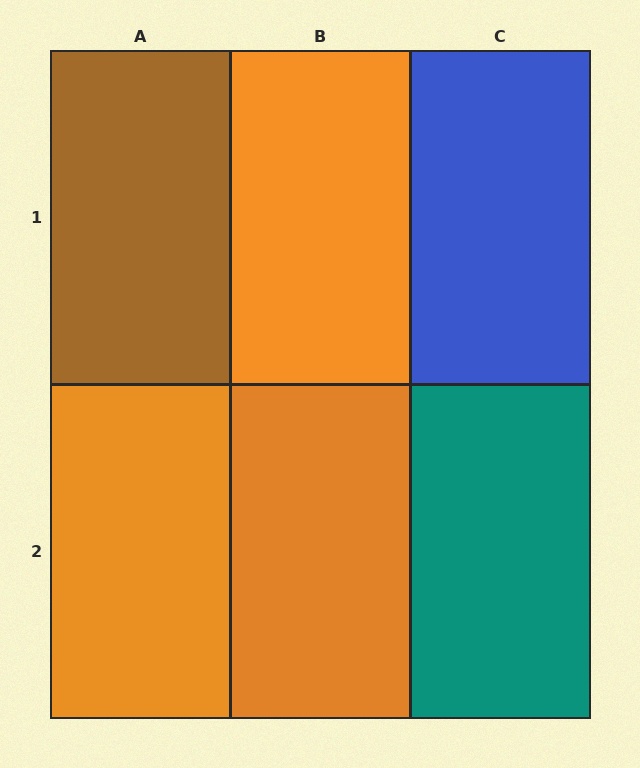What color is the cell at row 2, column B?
Orange.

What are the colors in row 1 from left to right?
Brown, orange, blue.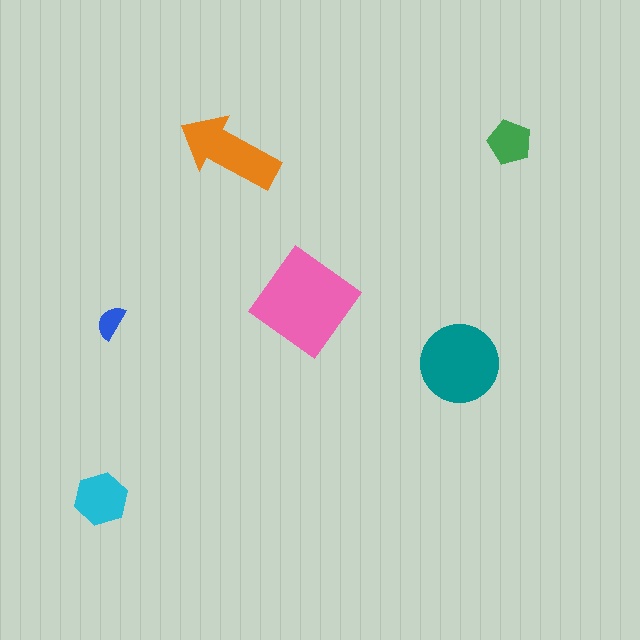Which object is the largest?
The pink diamond.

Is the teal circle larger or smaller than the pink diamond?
Smaller.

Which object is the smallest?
The blue semicircle.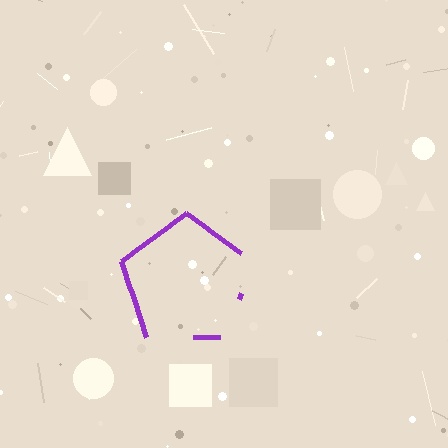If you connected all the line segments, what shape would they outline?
They would outline a pentagon.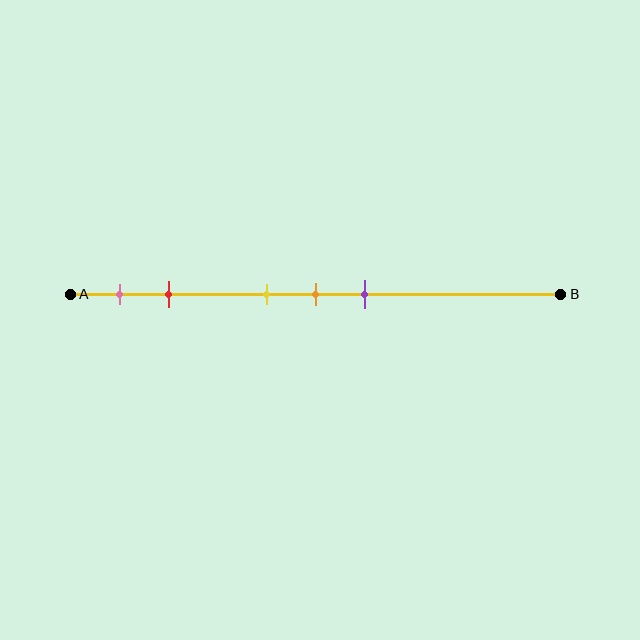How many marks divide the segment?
There are 5 marks dividing the segment.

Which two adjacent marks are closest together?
The yellow and orange marks are the closest adjacent pair.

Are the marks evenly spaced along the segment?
No, the marks are not evenly spaced.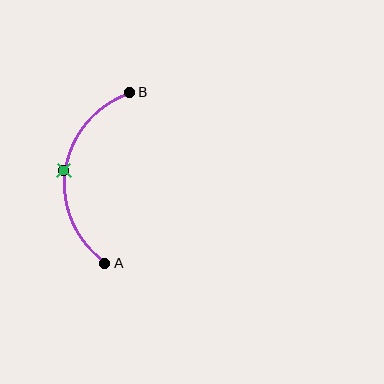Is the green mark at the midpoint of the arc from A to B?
Yes. The green mark lies on the arc at equal arc-length from both A and B — it is the arc midpoint.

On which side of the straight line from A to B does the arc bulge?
The arc bulges to the left of the straight line connecting A and B.